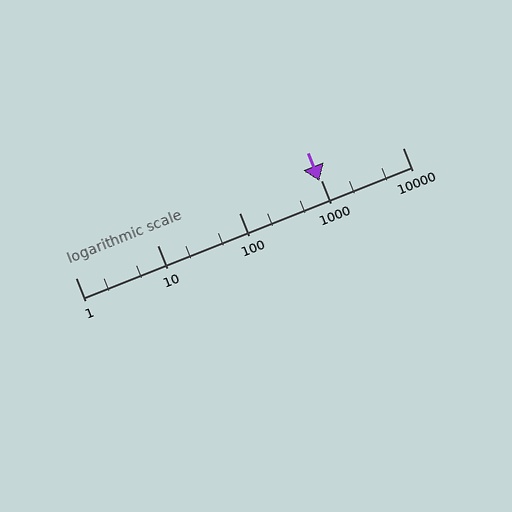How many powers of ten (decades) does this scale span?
The scale spans 4 decades, from 1 to 10000.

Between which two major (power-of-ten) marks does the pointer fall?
The pointer is between 100 and 1000.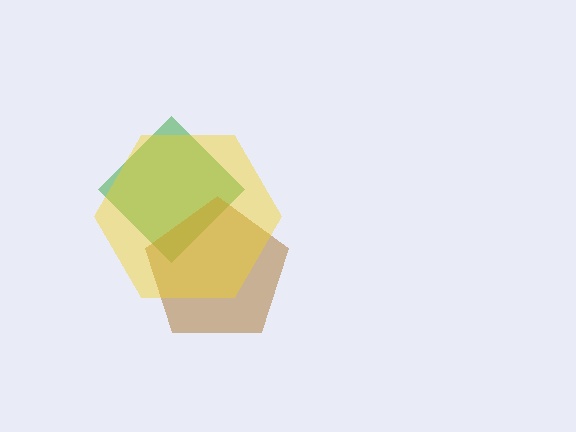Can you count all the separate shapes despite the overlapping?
Yes, there are 3 separate shapes.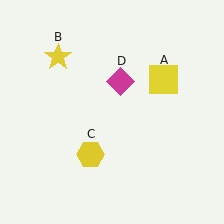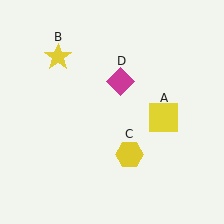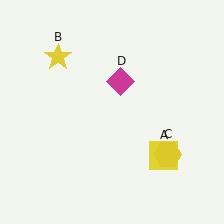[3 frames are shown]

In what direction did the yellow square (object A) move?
The yellow square (object A) moved down.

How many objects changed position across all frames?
2 objects changed position: yellow square (object A), yellow hexagon (object C).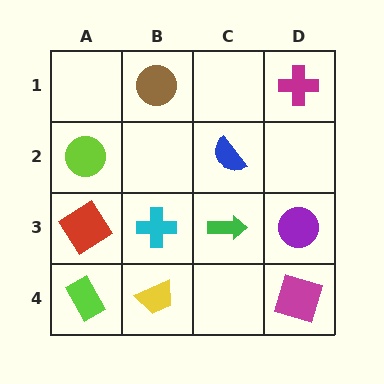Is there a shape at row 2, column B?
No, that cell is empty.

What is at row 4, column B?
A yellow trapezoid.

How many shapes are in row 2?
2 shapes.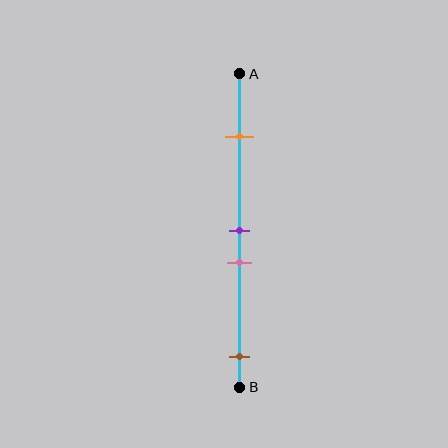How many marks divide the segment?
There are 4 marks dividing the segment.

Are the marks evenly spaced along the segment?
No, the marks are not evenly spaced.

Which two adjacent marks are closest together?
The purple and pink marks are the closest adjacent pair.